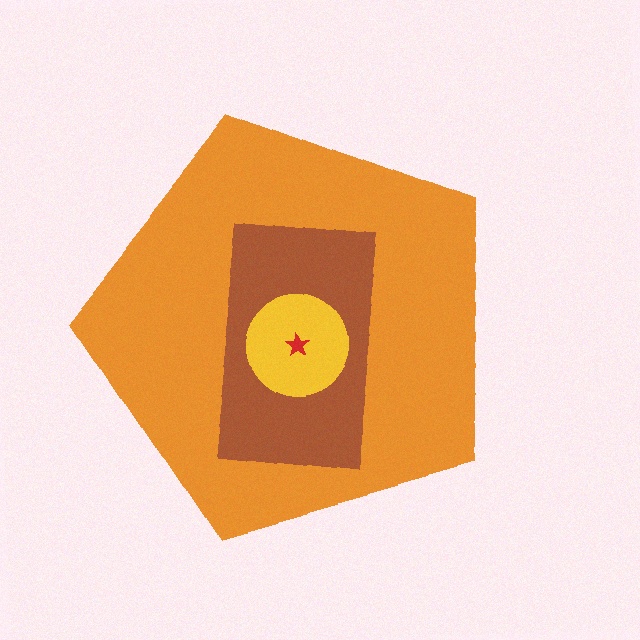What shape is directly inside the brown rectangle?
The yellow circle.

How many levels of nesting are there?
4.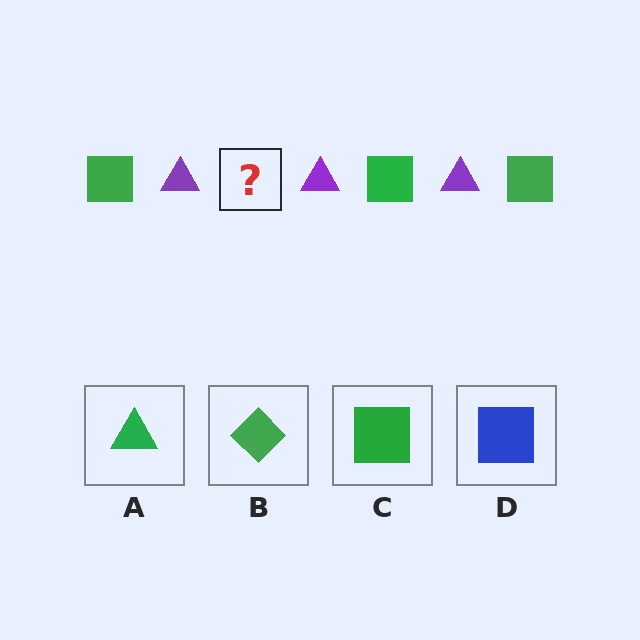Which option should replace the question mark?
Option C.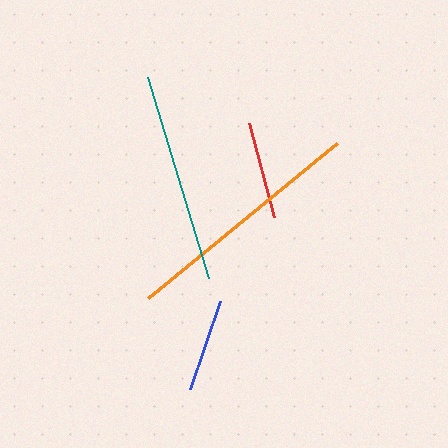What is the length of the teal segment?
The teal segment is approximately 211 pixels long.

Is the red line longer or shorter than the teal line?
The teal line is longer than the red line.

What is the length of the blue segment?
The blue segment is approximately 93 pixels long.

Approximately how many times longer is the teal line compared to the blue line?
The teal line is approximately 2.3 times the length of the blue line.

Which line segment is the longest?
The orange line is the longest at approximately 244 pixels.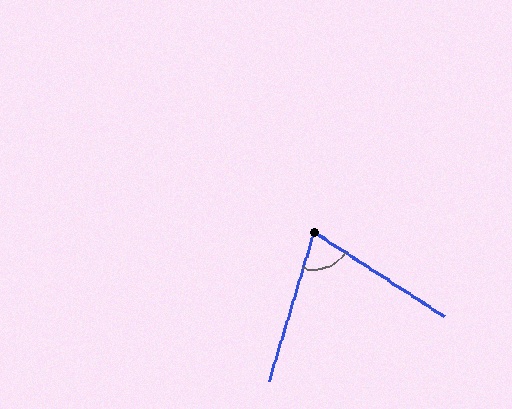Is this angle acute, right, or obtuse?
It is acute.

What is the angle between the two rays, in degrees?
Approximately 73 degrees.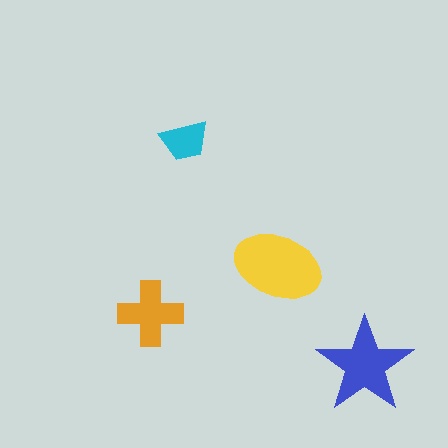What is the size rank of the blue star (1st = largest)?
2nd.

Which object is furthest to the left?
The orange cross is leftmost.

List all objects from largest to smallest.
The yellow ellipse, the blue star, the orange cross, the cyan trapezoid.